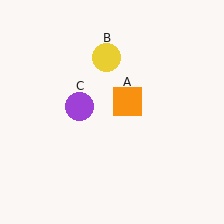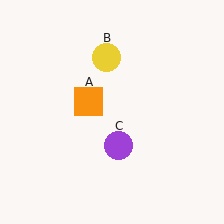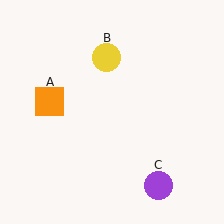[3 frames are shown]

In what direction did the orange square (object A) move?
The orange square (object A) moved left.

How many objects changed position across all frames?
2 objects changed position: orange square (object A), purple circle (object C).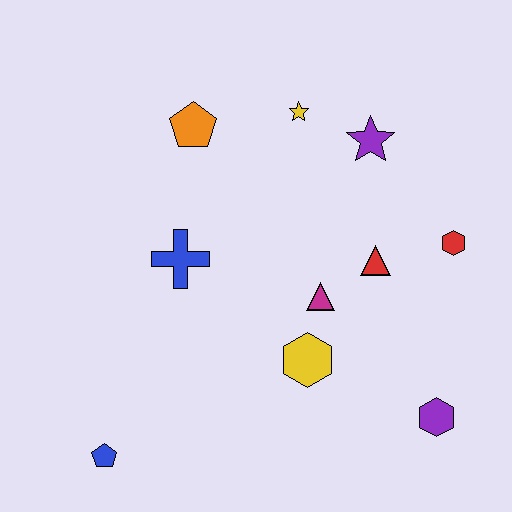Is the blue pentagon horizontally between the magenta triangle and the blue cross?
No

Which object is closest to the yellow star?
The purple star is closest to the yellow star.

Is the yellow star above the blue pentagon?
Yes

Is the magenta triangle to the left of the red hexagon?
Yes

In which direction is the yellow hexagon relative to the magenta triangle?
The yellow hexagon is below the magenta triangle.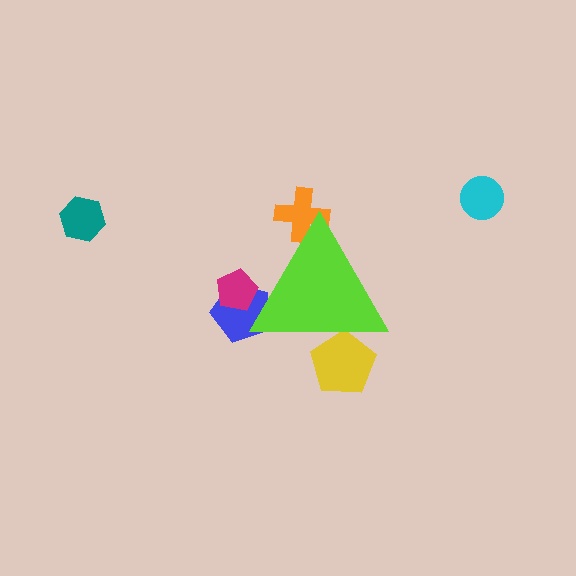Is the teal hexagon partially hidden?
No, the teal hexagon is fully visible.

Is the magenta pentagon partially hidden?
Yes, the magenta pentagon is partially hidden behind the lime triangle.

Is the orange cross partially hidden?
Yes, the orange cross is partially hidden behind the lime triangle.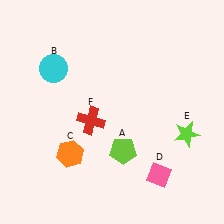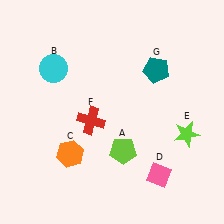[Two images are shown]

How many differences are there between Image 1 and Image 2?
There is 1 difference between the two images.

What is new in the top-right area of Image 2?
A teal pentagon (G) was added in the top-right area of Image 2.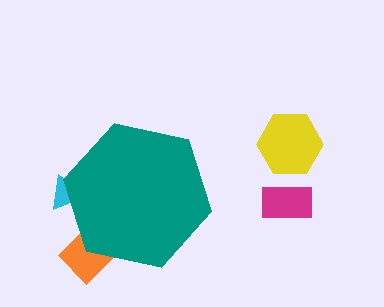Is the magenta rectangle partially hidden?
No, the magenta rectangle is fully visible.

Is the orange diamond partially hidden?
Yes, the orange diamond is partially hidden behind the teal hexagon.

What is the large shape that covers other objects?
A teal hexagon.